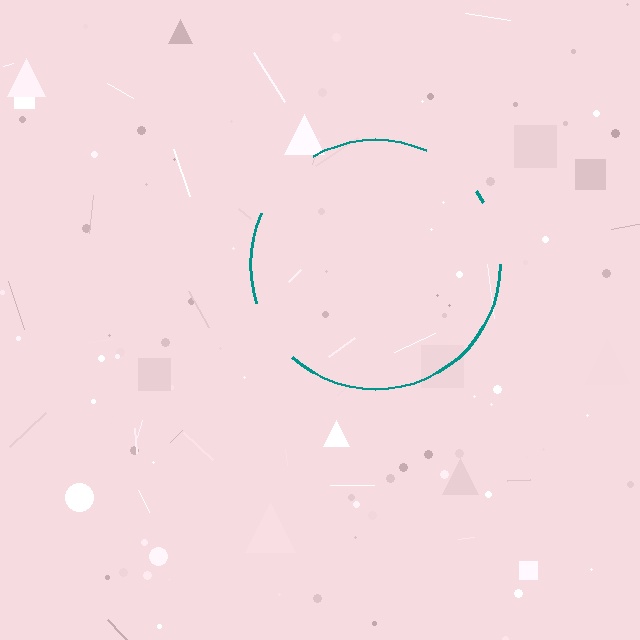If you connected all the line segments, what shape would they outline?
They would outline a circle.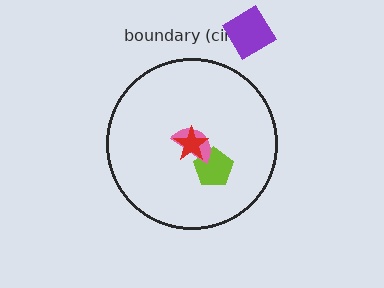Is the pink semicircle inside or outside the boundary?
Inside.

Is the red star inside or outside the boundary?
Inside.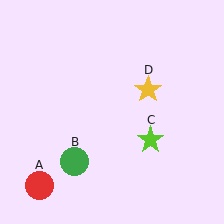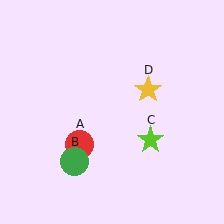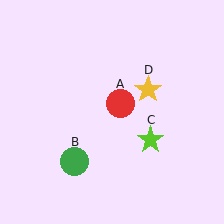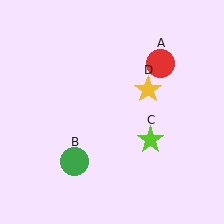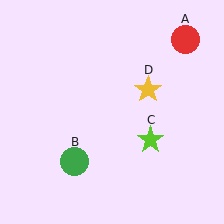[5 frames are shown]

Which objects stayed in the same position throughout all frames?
Green circle (object B) and lime star (object C) and yellow star (object D) remained stationary.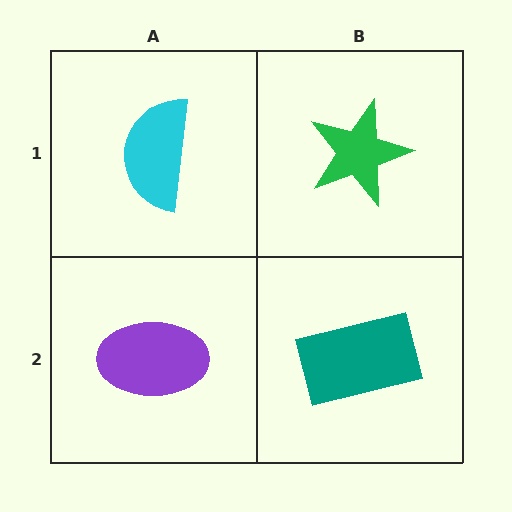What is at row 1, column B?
A green star.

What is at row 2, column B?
A teal rectangle.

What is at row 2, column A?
A purple ellipse.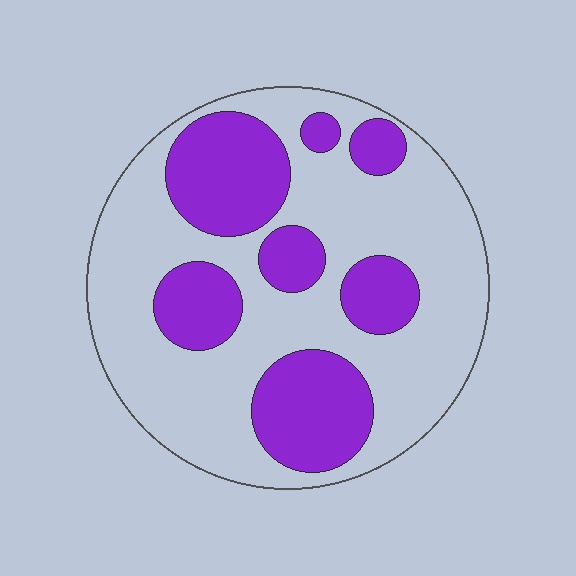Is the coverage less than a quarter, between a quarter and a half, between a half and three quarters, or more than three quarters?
Between a quarter and a half.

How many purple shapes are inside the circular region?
7.